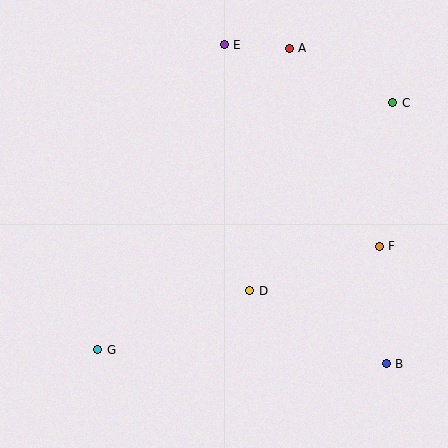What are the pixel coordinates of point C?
Point C is at (393, 103).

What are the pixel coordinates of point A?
Point A is at (289, 48).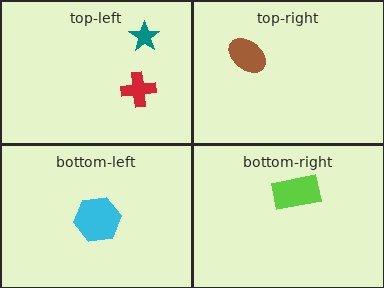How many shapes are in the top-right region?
1.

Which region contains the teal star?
The top-left region.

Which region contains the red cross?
The top-left region.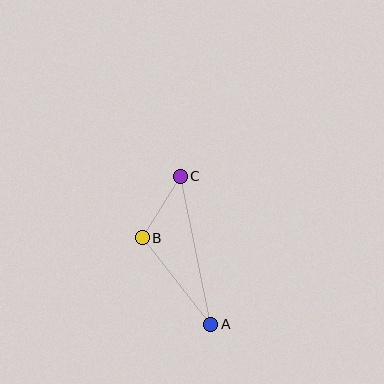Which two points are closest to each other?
Points B and C are closest to each other.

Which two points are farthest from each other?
Points A and C are farthest from each other.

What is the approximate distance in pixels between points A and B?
The distance between A and B is approximately 110 pixels.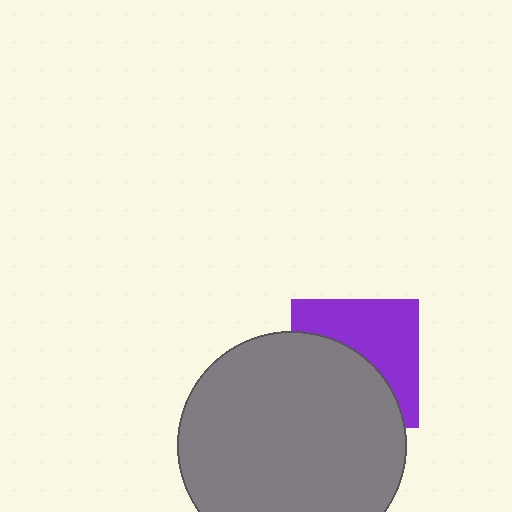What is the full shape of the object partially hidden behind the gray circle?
The partially hidden object is a purple square.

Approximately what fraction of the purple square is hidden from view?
Roughly 51% of the purple square is hidden behind the gray circle.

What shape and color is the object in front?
The object in front is a gray circle.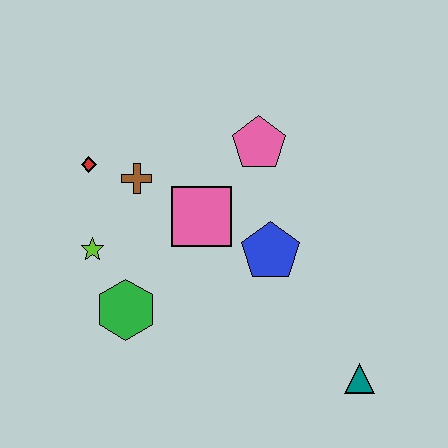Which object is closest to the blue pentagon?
The pink square is closest to the blue pentagon.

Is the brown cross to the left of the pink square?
Yes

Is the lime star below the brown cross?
Yes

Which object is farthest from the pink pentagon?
The teal triangle is farthest from the pink pentagon.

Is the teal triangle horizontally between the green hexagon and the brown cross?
No